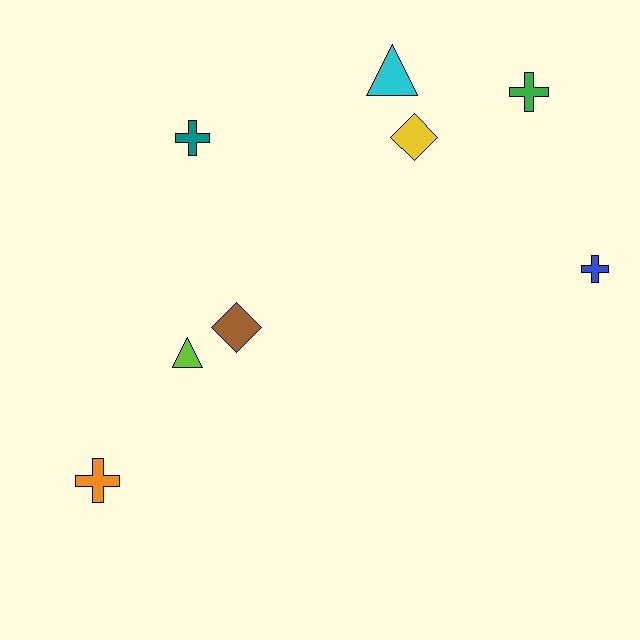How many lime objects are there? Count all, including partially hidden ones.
There is 1 lime object.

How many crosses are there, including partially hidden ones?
There are 4 crosses.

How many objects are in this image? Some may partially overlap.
There are 8 objects.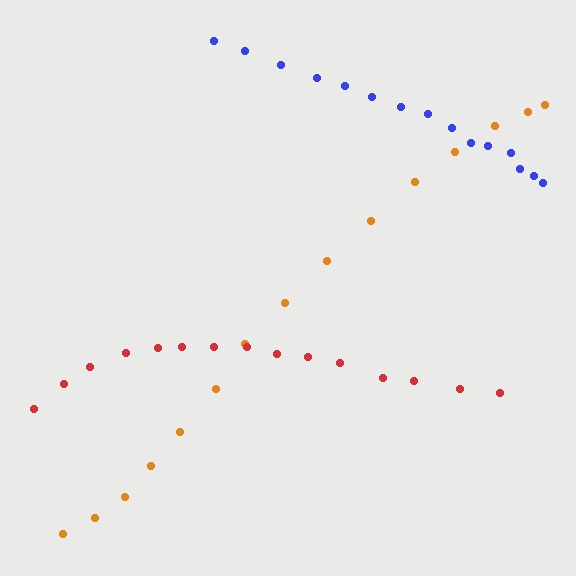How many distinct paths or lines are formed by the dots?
There are 3 distinct paths.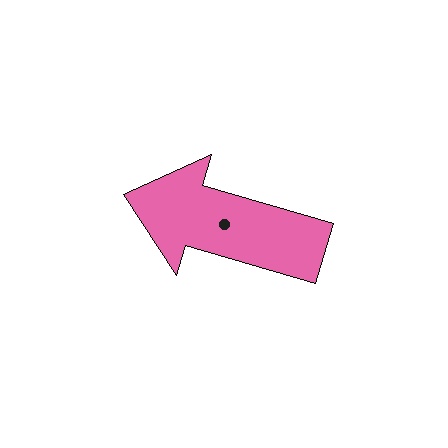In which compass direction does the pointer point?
West.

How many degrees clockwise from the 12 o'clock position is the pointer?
Approximately 287 degrees.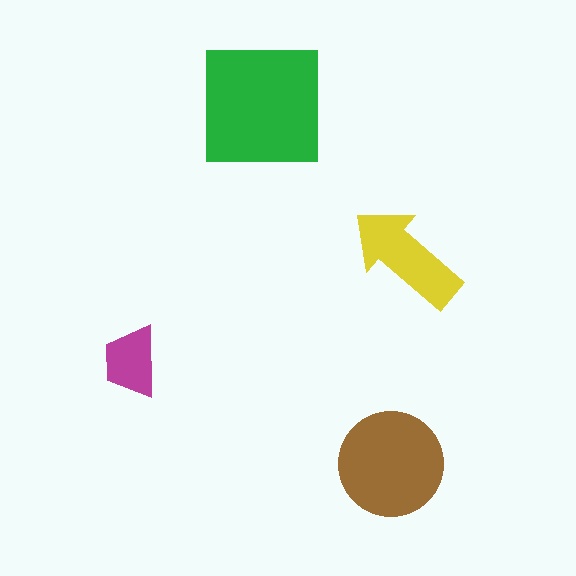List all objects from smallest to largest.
The magenta trapezoid, the yellow arrow, the brown circle, the green square.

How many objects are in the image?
There are 4 objects in the image.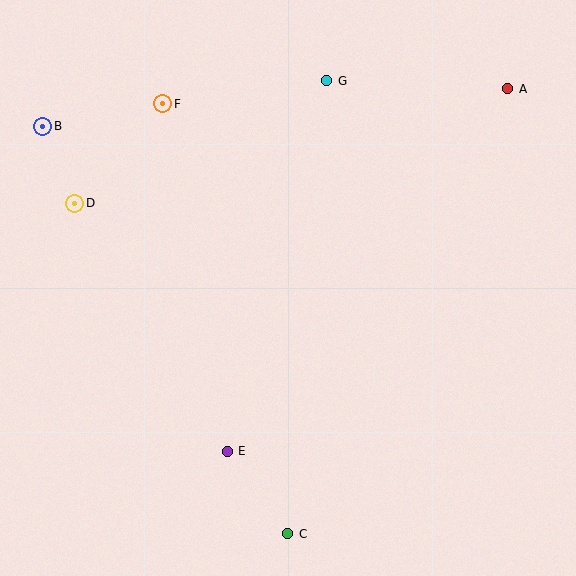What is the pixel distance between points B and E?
The distance between B and E is 374 pixels.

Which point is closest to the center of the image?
Point E at (227, 451) is closest to the center.